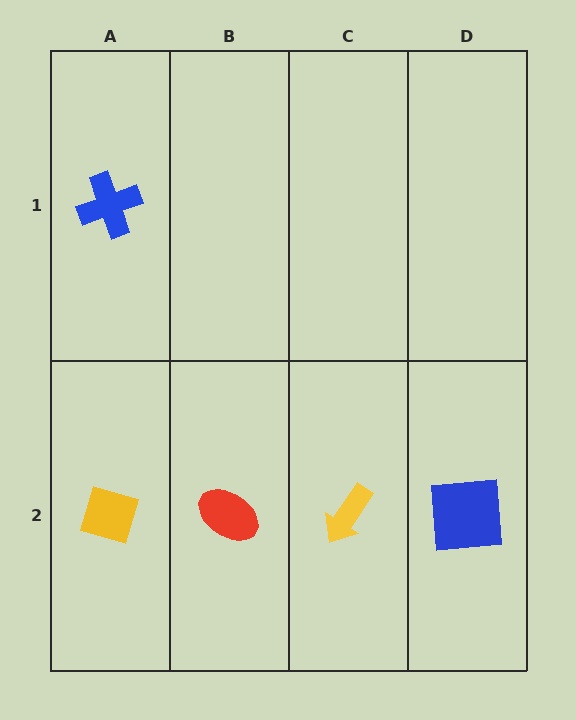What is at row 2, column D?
A blue square.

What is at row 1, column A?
A blue cross.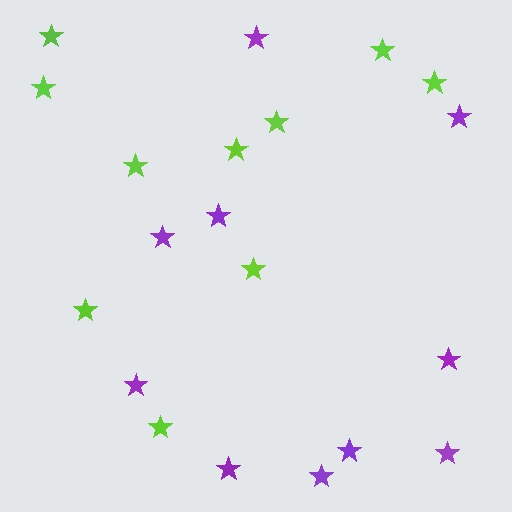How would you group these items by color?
There are 2 groups: one group of purple stars (10) and one group of lime stars (10).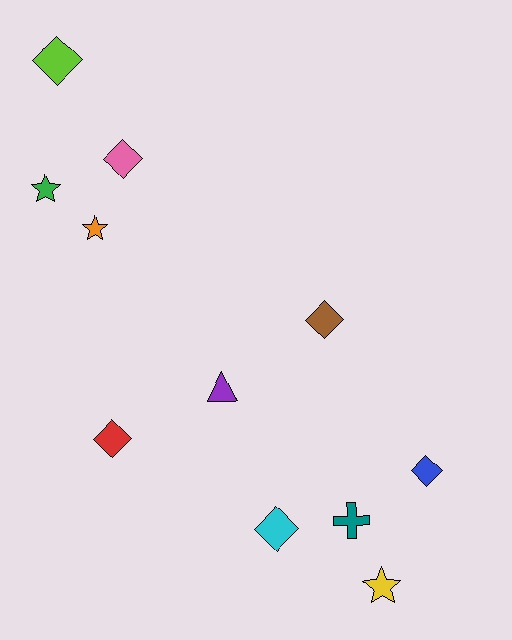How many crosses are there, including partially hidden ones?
There is 1 cross.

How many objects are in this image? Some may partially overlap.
There are 11 objects.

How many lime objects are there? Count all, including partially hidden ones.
There is 1 lime object.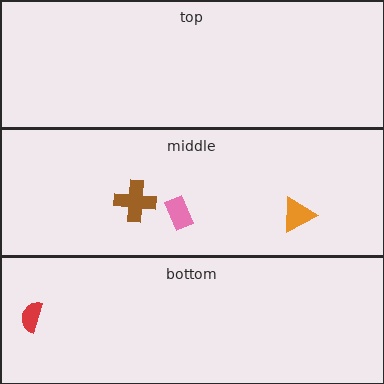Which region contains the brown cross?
The middle region.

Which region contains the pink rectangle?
The middle region.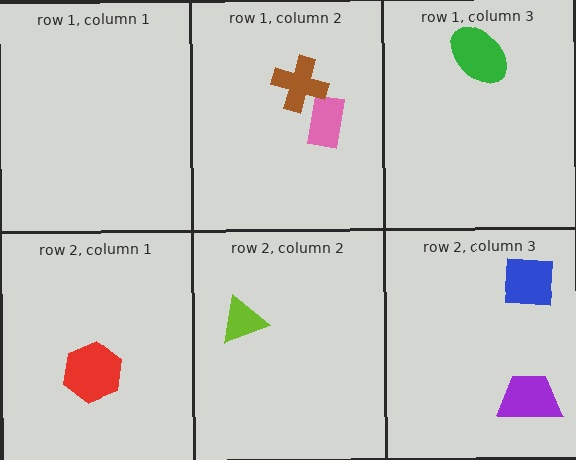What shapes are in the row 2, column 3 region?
The blue square, the purple trapezoid.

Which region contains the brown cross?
The row 1, column 2 region.